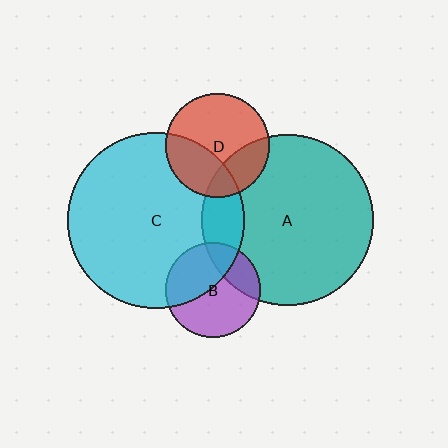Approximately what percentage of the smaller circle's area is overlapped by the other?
Approximately 25%.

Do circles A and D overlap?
Yes.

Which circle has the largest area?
Circle C (cyan).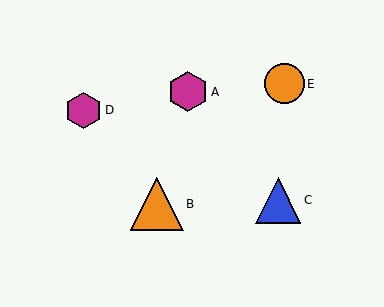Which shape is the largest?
The orange triangle (labeled B) is the largest.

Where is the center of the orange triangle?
The center of the orange triangle is at (157, 204).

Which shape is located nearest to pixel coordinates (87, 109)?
The magenta hexagon (labeled D) at (83, 110) is nearest to that location.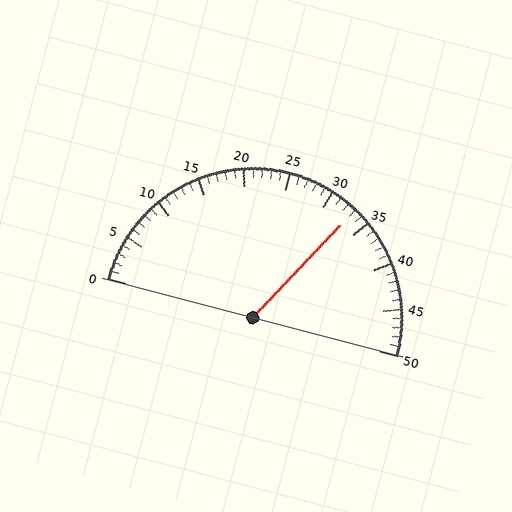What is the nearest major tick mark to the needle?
The nearest major tick mark is 35.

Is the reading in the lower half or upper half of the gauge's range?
The reading is in the upper half of the range (0 to 50).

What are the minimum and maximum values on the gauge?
The gauge ranges from 0 to 50.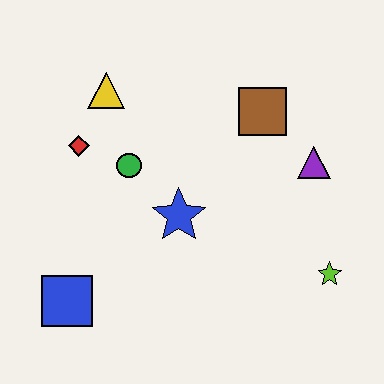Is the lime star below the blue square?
No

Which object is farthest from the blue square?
The purple triangle is farthest from the blue square.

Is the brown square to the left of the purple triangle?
Yes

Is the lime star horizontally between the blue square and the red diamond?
No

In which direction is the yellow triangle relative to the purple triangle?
The yellow triangle is to the left of the purple triangle.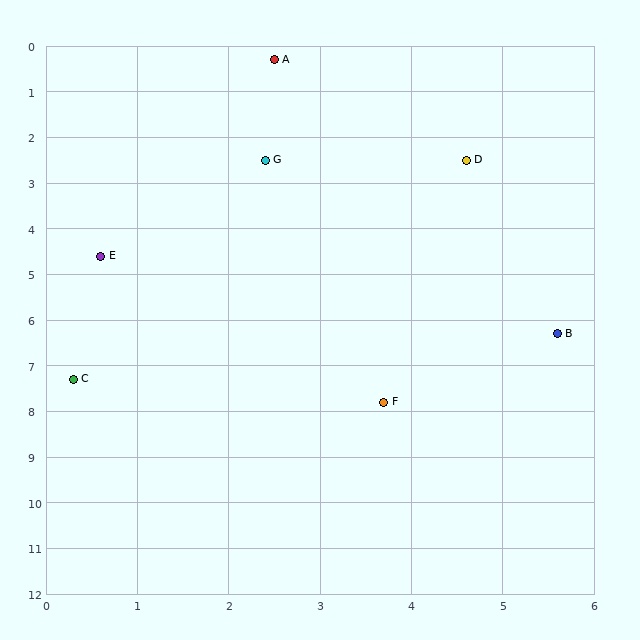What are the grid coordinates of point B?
Point B is at approximately (5.6, 6.3).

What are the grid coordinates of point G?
Point G is at approximately (2.4, 2.5).